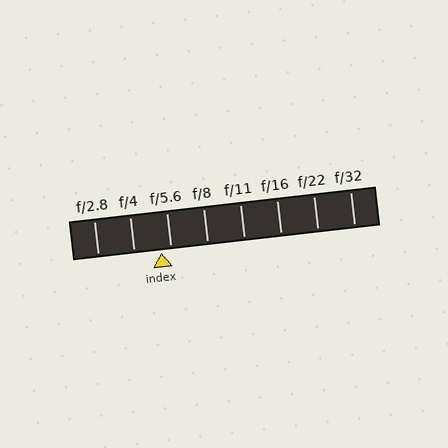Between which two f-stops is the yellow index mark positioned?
The index mark is between f/4 and f/5.6.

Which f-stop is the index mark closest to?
The index mark is closest to f/5.6.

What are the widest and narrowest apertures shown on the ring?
The widest aperture shown is f/2.8 and the narrowest is f/32.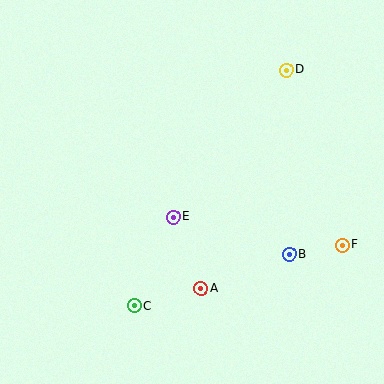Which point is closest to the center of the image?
Point E at (173, 217) is closest to the center.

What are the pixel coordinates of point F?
Point F is at (342, 245).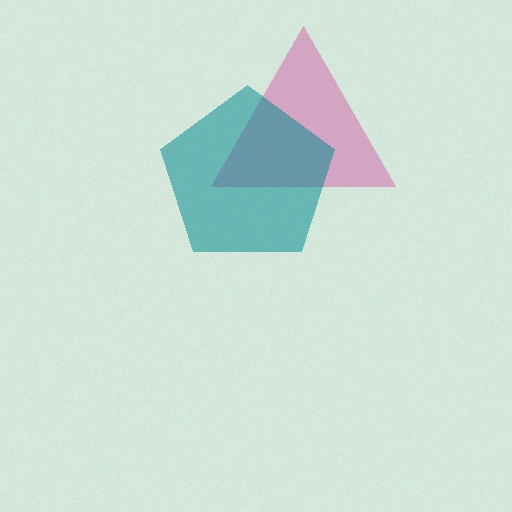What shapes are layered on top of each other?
The layered shapes are: a magenta triangle, a teal pentagon.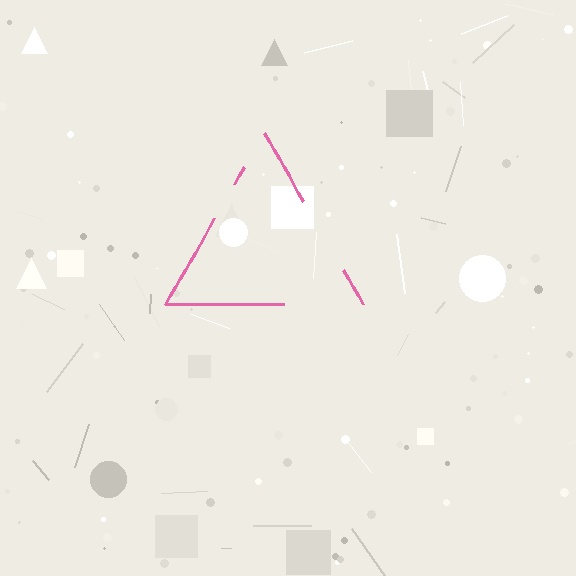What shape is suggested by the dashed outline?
The dashed outline suggests a triangle.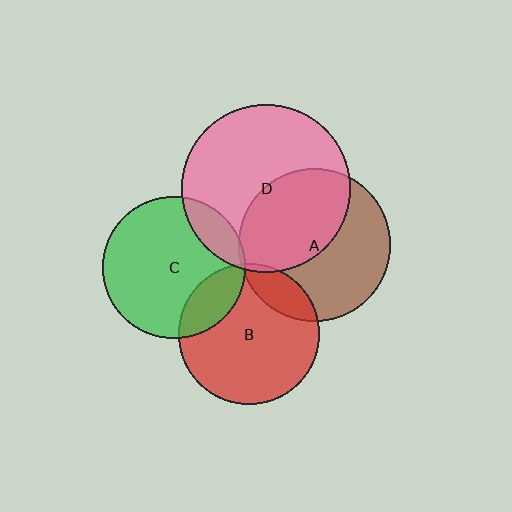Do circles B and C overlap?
Yes.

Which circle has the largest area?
Circle D (pink).